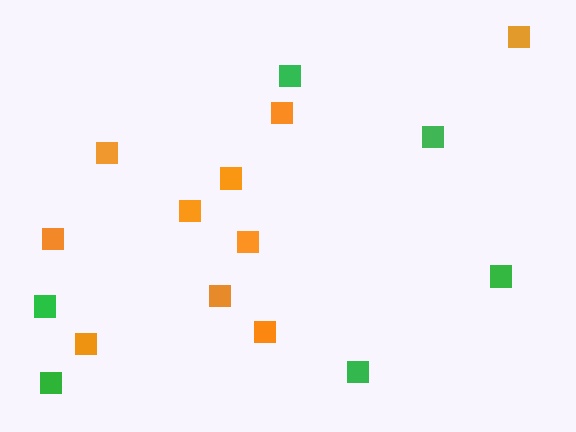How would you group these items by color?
There are 2 groups: one group of orange squares (10) and one group of green squares (6).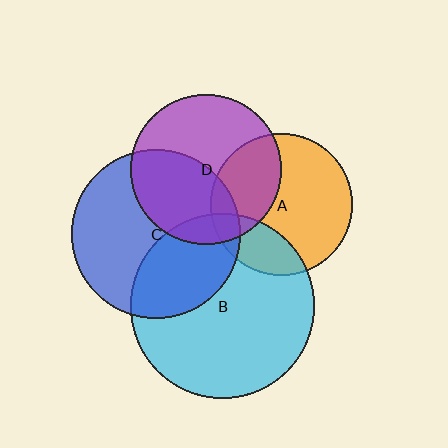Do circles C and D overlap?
Yes.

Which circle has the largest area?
Circle B (cyan).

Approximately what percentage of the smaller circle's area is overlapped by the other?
Approximately 40%.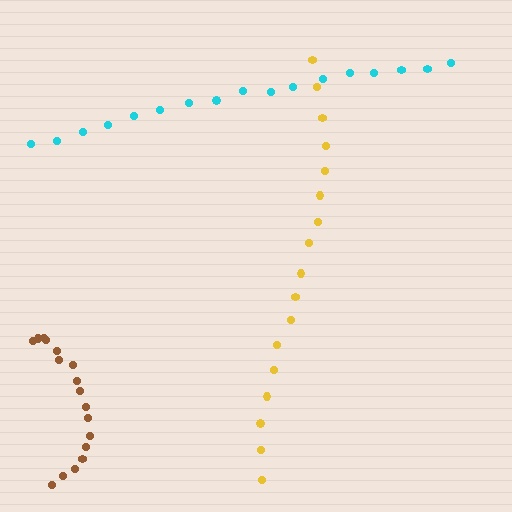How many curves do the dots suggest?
There are 3 distinct paths.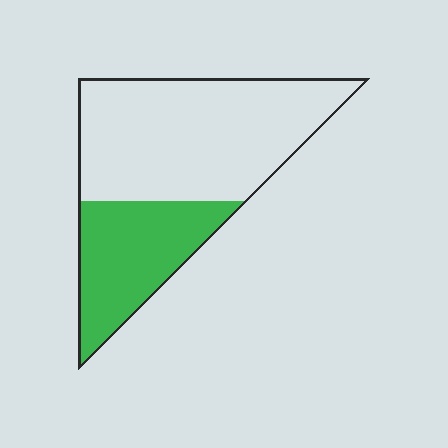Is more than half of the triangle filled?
No.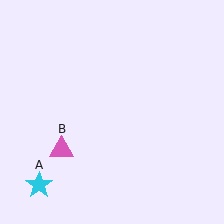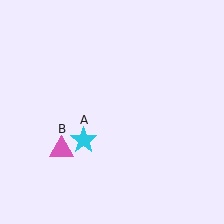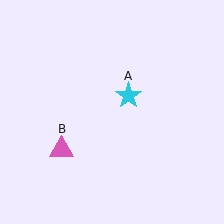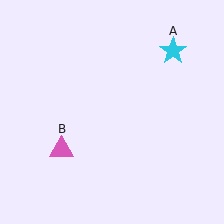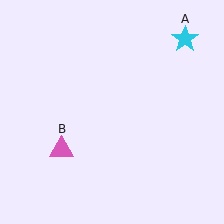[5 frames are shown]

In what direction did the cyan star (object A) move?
The cyan star (object A) moved up and to the right.